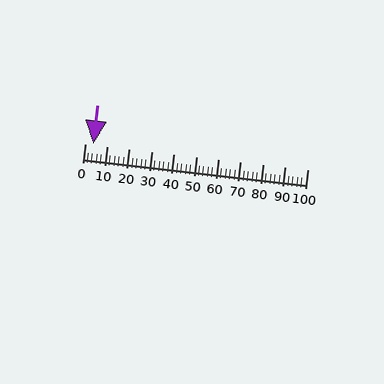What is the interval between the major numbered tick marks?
The major tick marks are spaced 10 units apart.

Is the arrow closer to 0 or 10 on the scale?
The arrow is closer to 0.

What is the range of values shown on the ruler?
The ruler shows values from 0 to 100.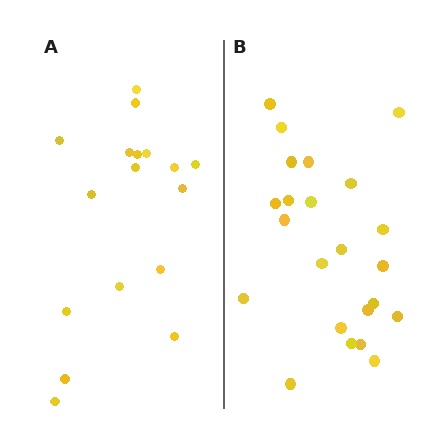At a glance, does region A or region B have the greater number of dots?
Region B (the right region) has more dots.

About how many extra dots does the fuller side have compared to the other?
Region B has about 6 more dots than region A.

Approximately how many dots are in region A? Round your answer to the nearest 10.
About 20 dots. (The exact count is 17, which rounds to 20.)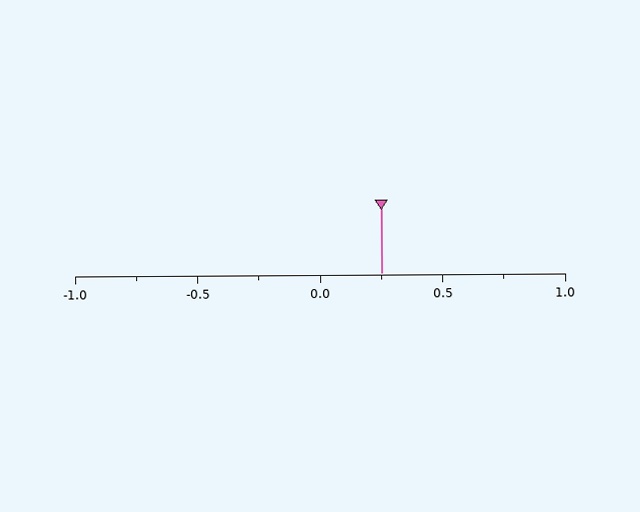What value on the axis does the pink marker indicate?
The marker indicates approximately 0.25.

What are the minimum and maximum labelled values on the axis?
The axis runs from -1.0 to 1.0.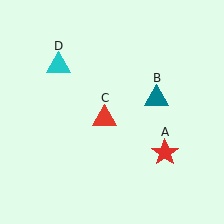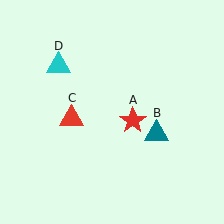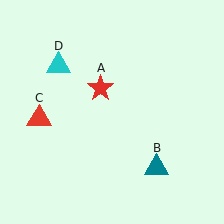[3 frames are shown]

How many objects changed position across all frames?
3 objects changed position: red star (object A), teal triangle (object B), red triangle (object C).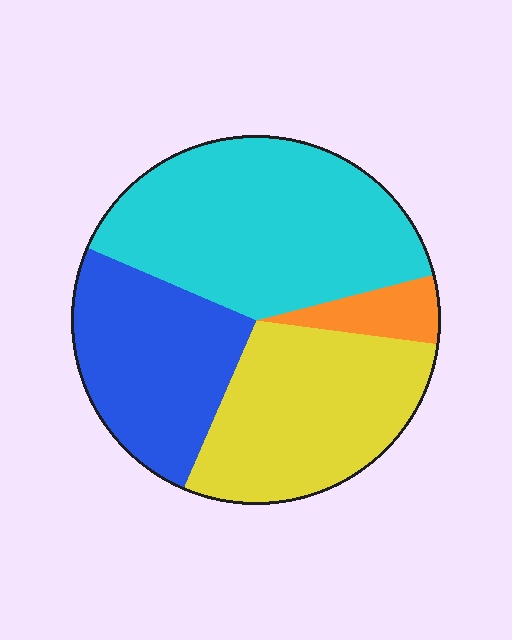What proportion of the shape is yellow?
Yellow covers roughly 30% of the shape.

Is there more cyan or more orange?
Cyan.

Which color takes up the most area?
Cyan, at roughly 40%.